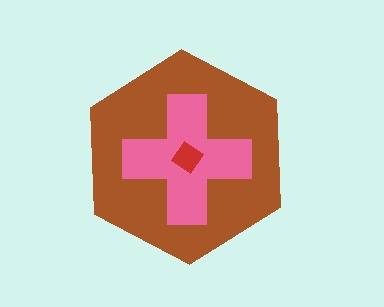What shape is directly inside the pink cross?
The red diamond.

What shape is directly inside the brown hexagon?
The pink cross.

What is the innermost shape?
The red diamond.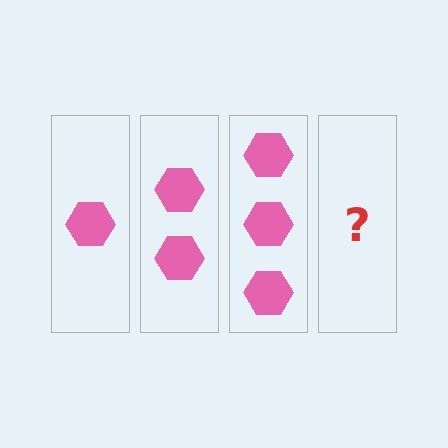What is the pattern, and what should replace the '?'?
The pattern is that each step adds one more hexagon. The '?' should be 4 hexagons.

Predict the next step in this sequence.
The next step is 4 hexagons.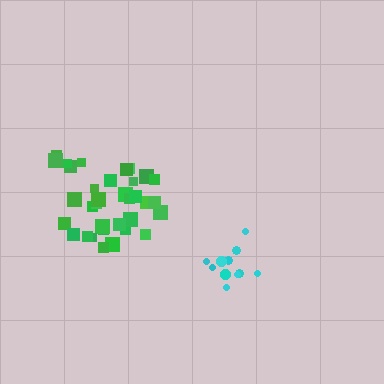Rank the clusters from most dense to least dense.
green, cyan.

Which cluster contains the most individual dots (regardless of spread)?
Green (35).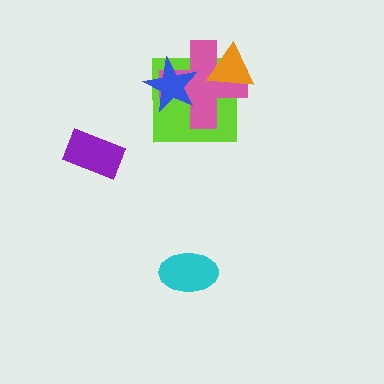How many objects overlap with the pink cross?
3 objects overlap with the pink cross.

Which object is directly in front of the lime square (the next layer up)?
The pink cross is directly in front of the lime square.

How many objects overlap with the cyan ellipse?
0 objects overlap with the cyan ellipse.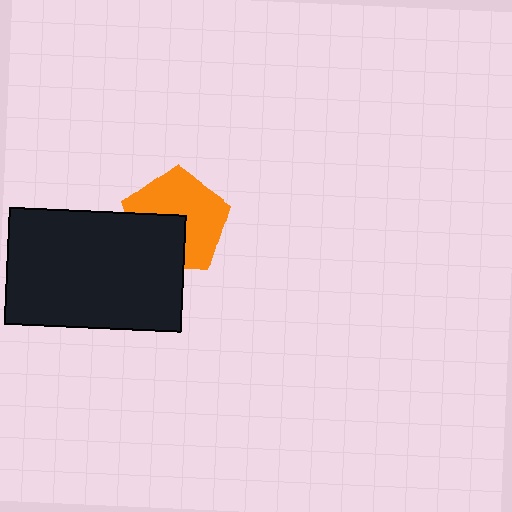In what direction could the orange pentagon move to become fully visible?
The orange pentagon could move toward the upper-right. That would shift it out from behind the black rectangle entirely.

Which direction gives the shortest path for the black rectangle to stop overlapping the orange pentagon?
Moving toward the lower-left gives the shortest separation.